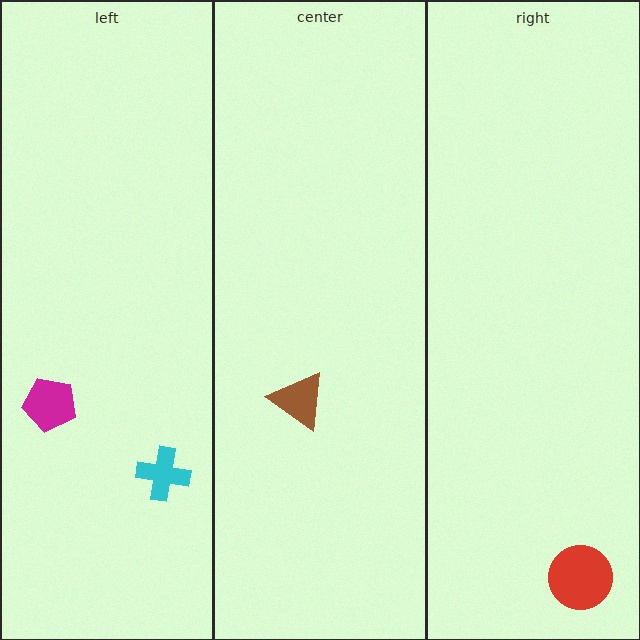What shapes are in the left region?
The magenta pentagon, the cyan cross.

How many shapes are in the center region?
1.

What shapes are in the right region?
The red circle.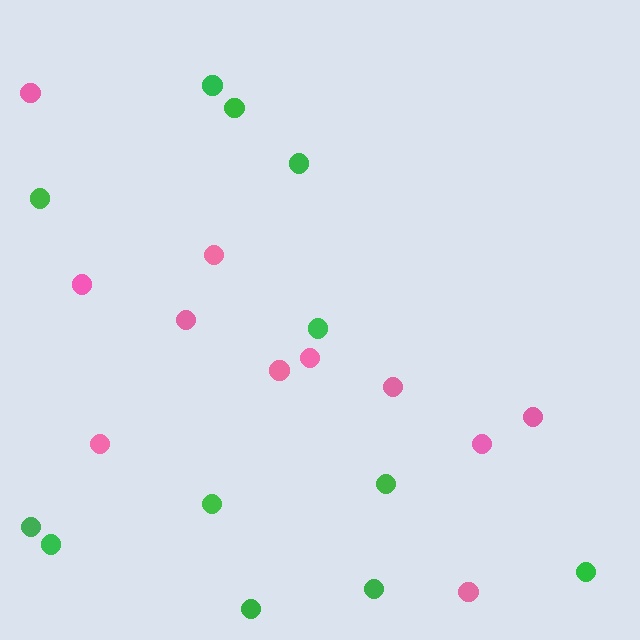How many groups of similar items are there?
There are 2 groups: one group of green circles (12) and one group of pink circles (11).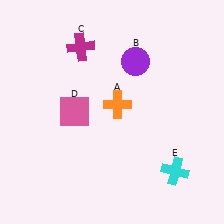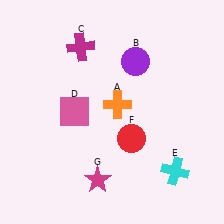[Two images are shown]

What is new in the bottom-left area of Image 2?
A magenta star (G) was added in the bottom-left area of Image 2.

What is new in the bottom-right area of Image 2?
A red circle (F) was added in the bottom-right area of Image 2.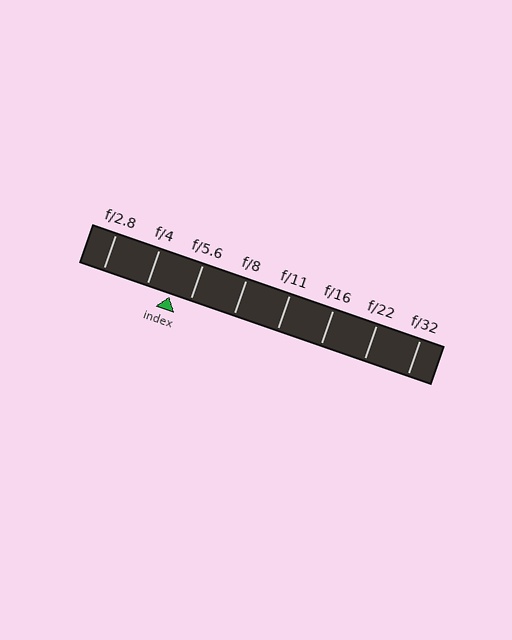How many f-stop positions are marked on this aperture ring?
There are 8 f-stop positions marked.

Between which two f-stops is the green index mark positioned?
The index mark is between f/4 and f/5.6.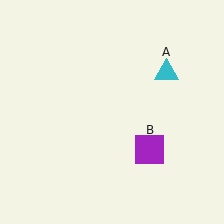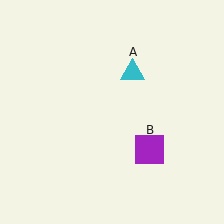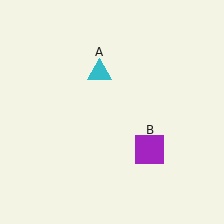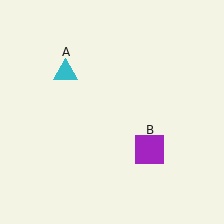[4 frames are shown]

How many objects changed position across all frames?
1 object changed position: cyan triangle (object A).